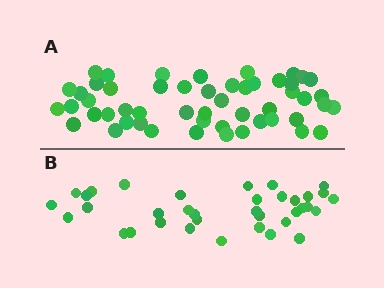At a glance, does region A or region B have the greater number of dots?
Region A (the top region) has more dots.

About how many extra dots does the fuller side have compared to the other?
Region A has approximately 15 more dots than region B.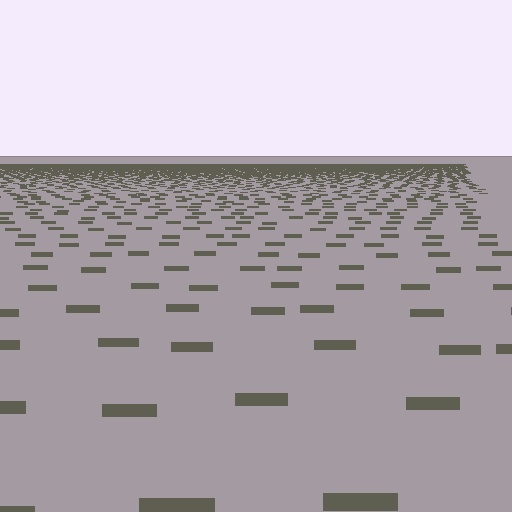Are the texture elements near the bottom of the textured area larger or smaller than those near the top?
Larger. Near the bottom, elements are closer to the viewer and appear at a bigger on-screen size.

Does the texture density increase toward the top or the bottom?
Density increases toward the top.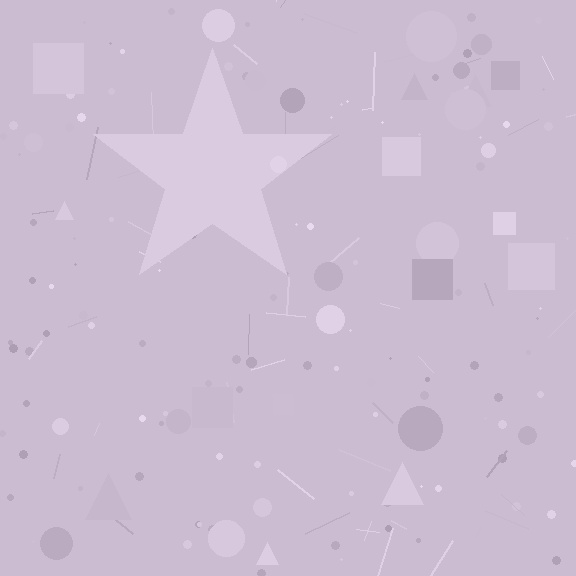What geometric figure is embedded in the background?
A star is embedded in the background.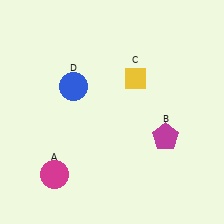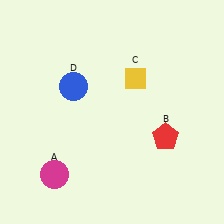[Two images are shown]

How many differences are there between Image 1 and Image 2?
There is 1 difference between the two images.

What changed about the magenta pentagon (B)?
In Image 1, B is magenta. In Image 2, it changed to red.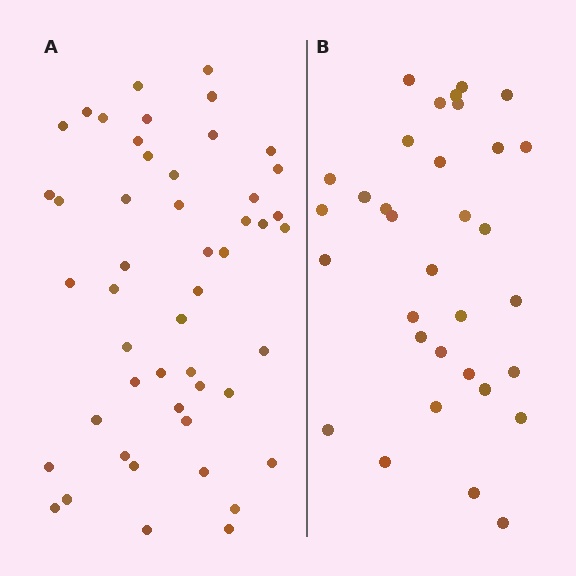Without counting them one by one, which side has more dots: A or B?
Region A (the left region) has more dots.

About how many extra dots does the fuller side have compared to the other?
Region A has approximately 15 more dots than region B.